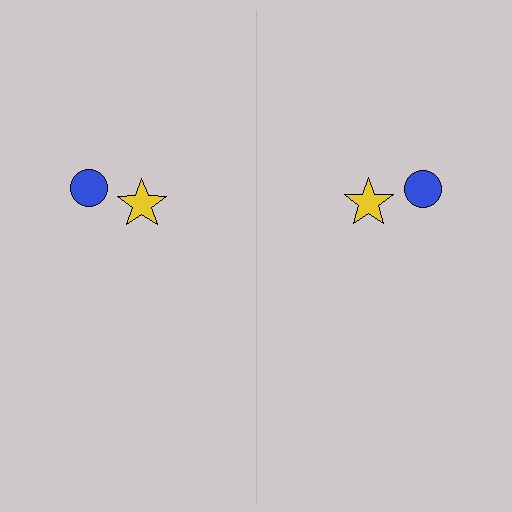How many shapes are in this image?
There are 4 shapes in this image.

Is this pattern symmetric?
Yes, this pattern has bilateral (reflection) symmetry.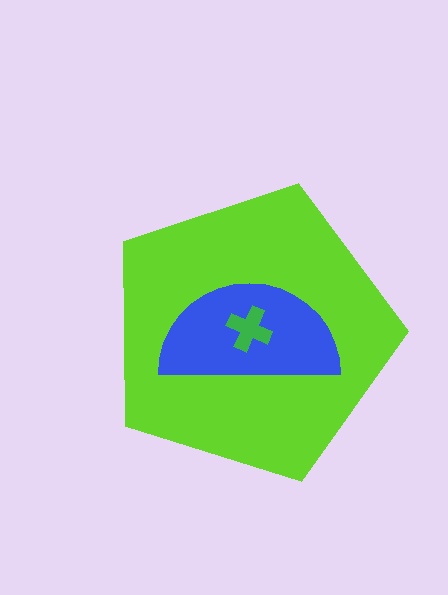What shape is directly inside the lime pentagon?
The blue semicircle.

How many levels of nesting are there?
3.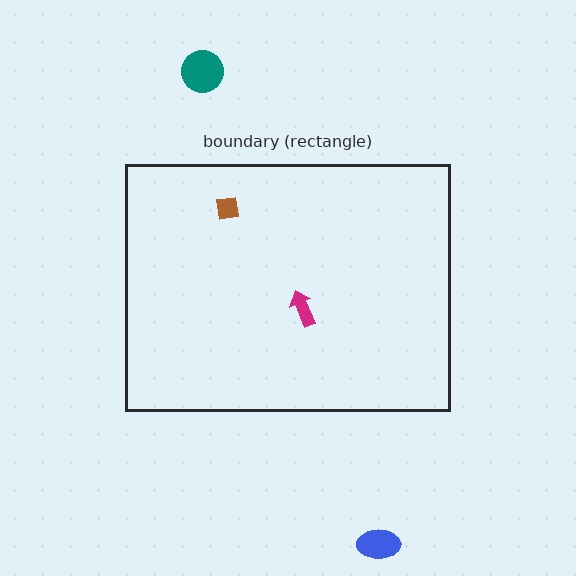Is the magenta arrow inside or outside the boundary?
Inside.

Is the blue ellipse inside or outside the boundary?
Outside.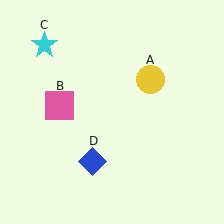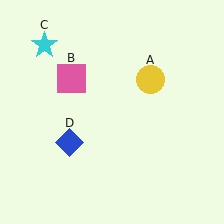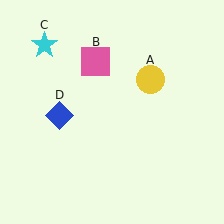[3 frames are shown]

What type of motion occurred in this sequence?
The pink square (object B), blue diamond (object D) rotated clockwise around the center of the scene.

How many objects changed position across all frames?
2 objects changed position: pink square (object B), blue diamond (object D).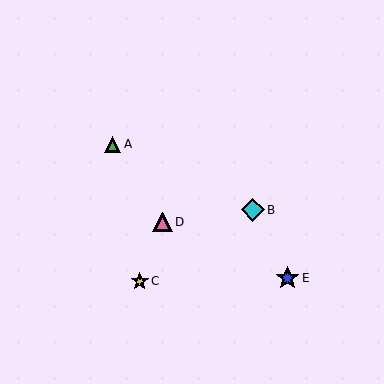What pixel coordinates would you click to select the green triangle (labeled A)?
Click at (113, 144) to select the green triangle A.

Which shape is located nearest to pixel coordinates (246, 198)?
The cyan diamond (labeled B) at (253, 210) is nearest to that location.